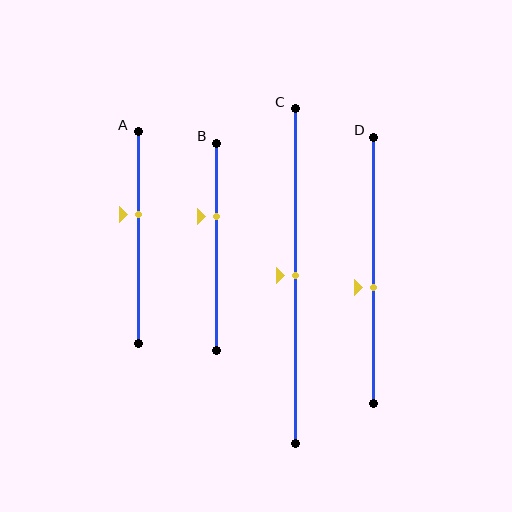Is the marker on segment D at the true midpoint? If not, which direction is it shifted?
No, the marker on segment D is shifted downward by about 6% of the segment length.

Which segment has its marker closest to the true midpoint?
Segment C has its marker closest to the true midpoint.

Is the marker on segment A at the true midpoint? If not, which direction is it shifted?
No, the marker on segment A is shifted upward by about 11% of the segment length.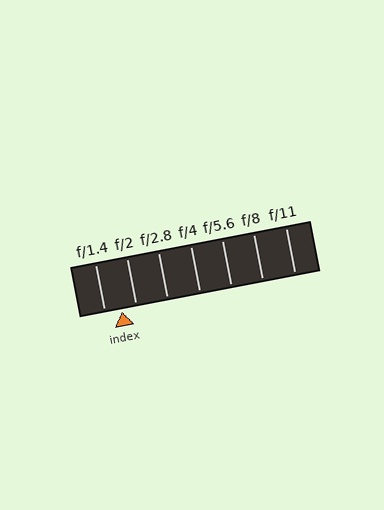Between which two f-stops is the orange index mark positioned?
The index mark is between f/1.4 and f/2.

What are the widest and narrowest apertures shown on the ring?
The widest aperture shown is f/1.4 and the narrowest is f/11.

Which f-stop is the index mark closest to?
The index mark is closest to f/2.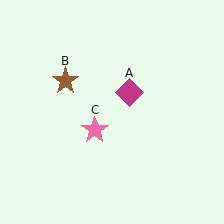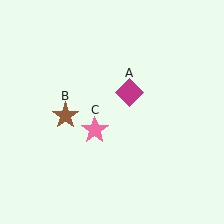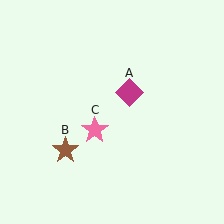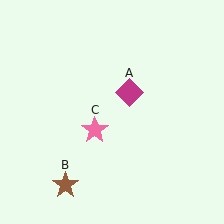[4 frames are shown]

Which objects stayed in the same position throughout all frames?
Magenta diamond (object A) and pink star (object C) remained stationary.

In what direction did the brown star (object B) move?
The brown star (object B) moved down.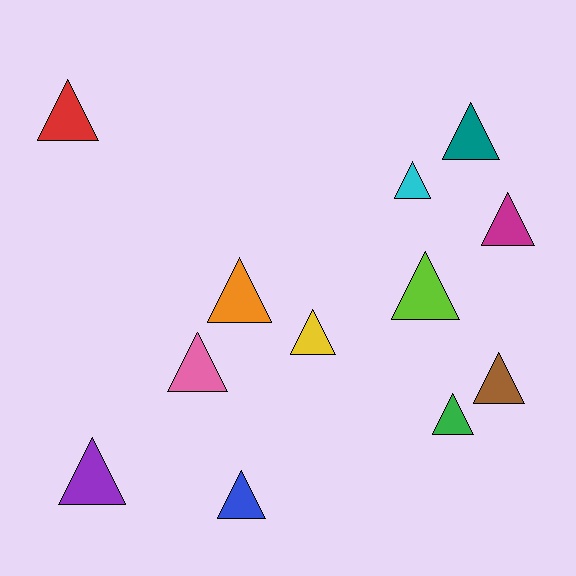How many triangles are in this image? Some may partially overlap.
There are 12 triangles.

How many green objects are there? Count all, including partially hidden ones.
There is 1 green object.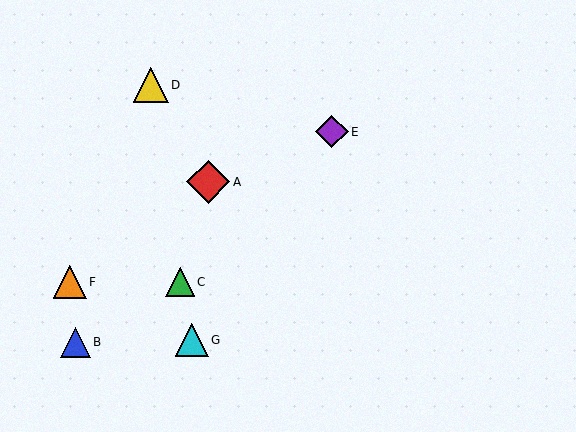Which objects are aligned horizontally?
Objects C, F are aligned horizontally.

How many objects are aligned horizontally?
2 objects (C, F) are aligned horizontally.